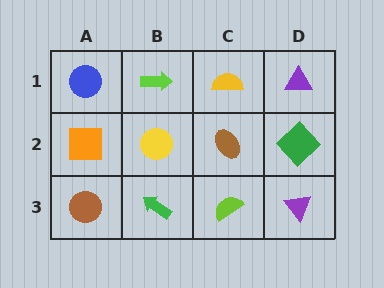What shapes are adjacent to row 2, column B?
A lime arrow (row 1, column B), a green arrow (row 3, column B), an orange square (row 2, column A), a brown ellipse (row 2, column C).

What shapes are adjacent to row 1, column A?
An orange square (row 2, column A), a lime arrow (row 1, column B).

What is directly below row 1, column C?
A brown ellipse.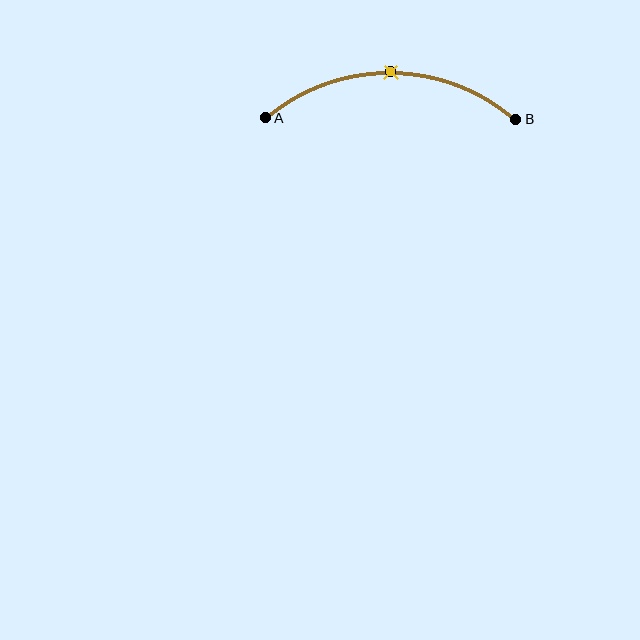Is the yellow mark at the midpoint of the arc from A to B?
Yes. The yellow mark lies on the arc at equal arc-length from both A and B — it is the arc midpoint.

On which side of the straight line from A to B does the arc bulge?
The arc bulges above the straight line connecting A and B.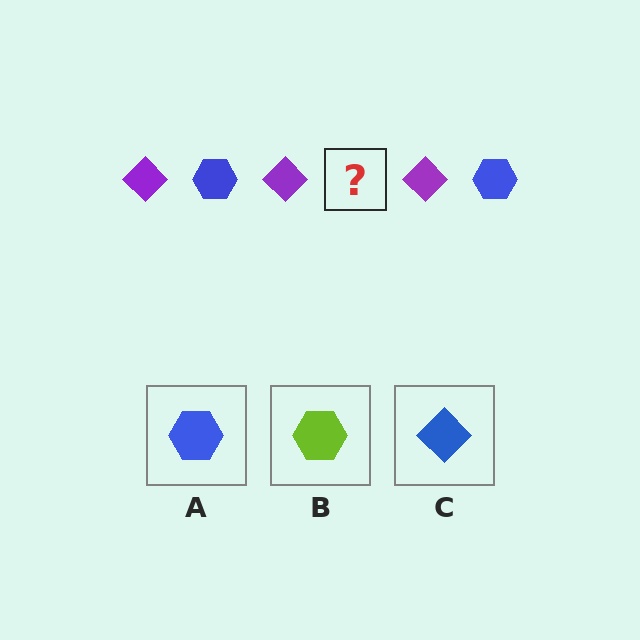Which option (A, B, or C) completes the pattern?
A.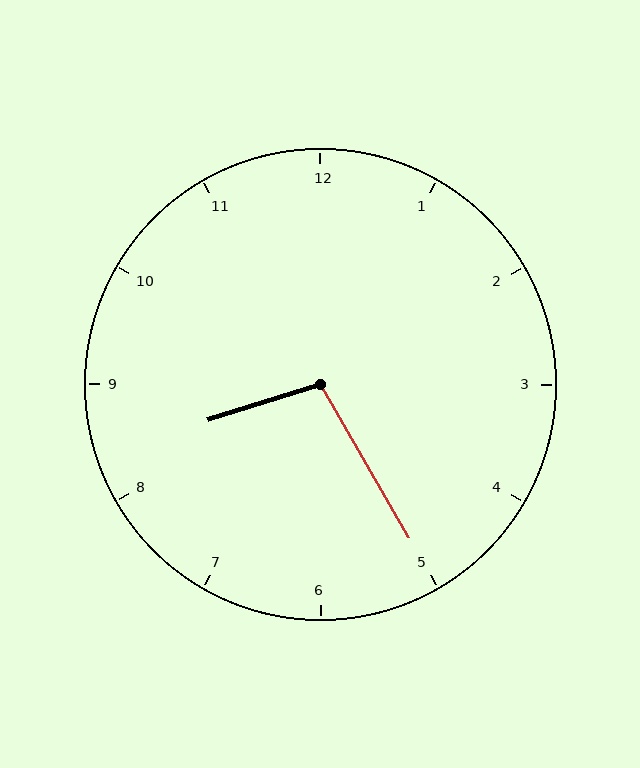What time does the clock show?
8:25.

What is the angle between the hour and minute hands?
Approximately 102 degrees.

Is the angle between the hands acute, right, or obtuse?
It is obtuse.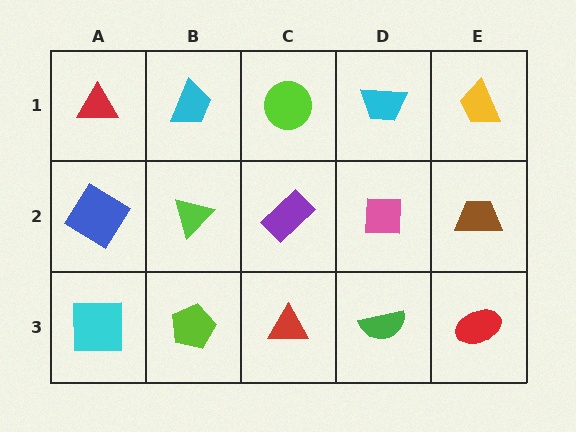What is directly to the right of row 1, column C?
A cyan trapezoid.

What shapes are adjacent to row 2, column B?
A cyan trapezoid (row 1, column B), a lime pentagon (row 3, column B), a blue diamond (row 2, column A), a purple rectangle (row 2, column C).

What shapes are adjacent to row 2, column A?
A red triangle (row 1, column A), a cyan square (row 3, column A), a lime triangle (row 2, column B).